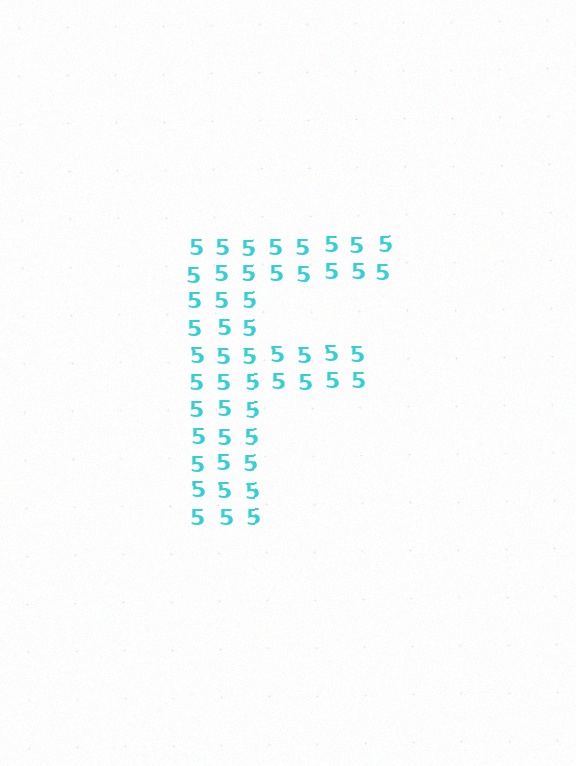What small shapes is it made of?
It is made of small digit 5's.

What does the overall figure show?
The overall figure shows the letter F.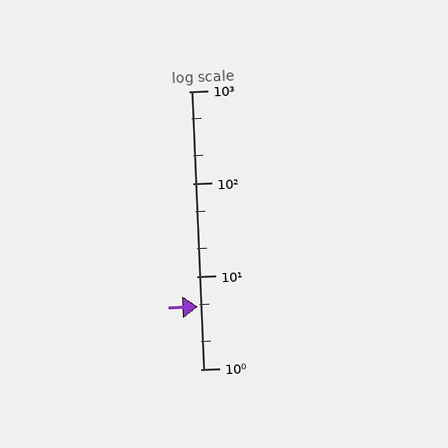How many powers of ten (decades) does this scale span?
The scale spans 3 decades, from 1 to 1000.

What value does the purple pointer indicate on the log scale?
The pointer indicates approximately 4.7.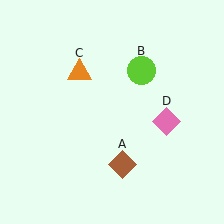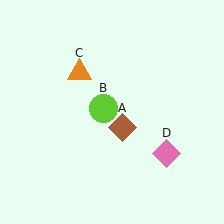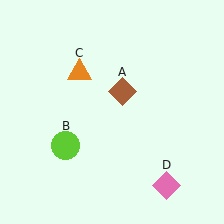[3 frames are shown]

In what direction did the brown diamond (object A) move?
The brown diamond (object A) moved up.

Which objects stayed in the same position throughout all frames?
Orange triangle (object C) remained stationary.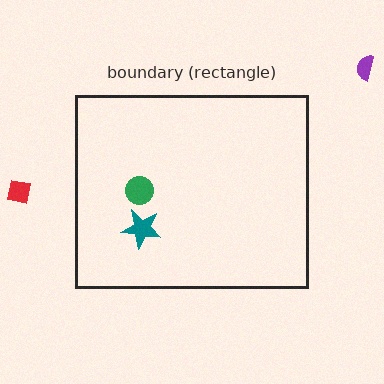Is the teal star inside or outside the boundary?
Inside.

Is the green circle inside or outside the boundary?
Inside.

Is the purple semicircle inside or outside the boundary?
Outside.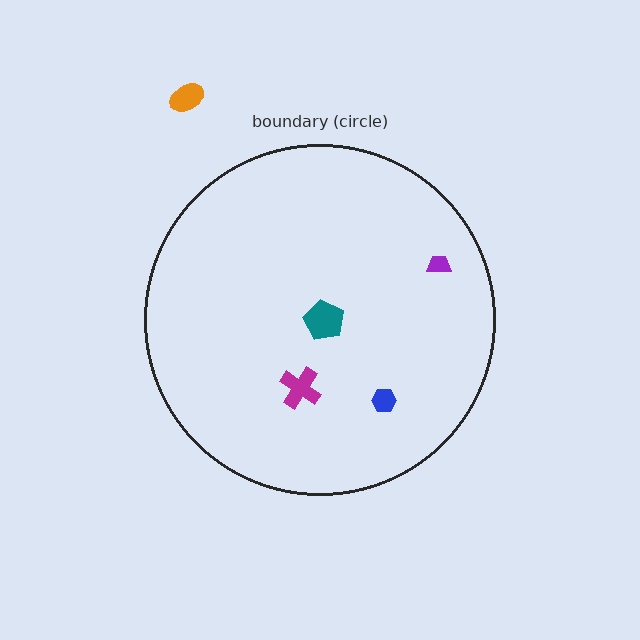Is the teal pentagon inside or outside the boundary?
Inside.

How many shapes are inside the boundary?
4 inside, 1 outside.